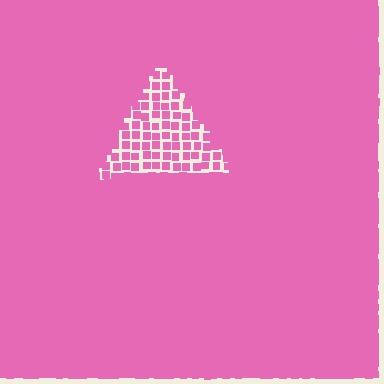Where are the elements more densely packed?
The elements are more densely packed outside the triangle boundary.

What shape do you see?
I see a triangle.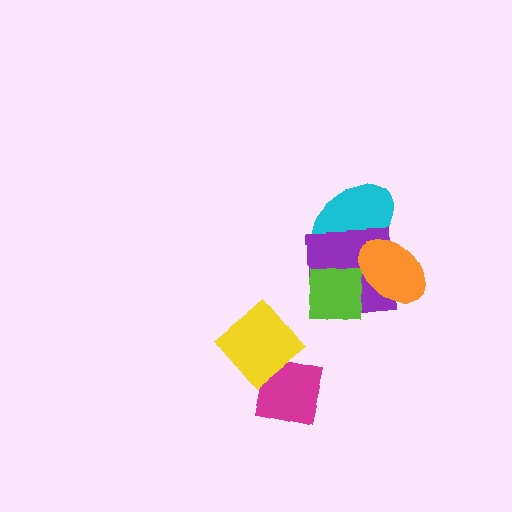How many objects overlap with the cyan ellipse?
2 objects overlap with the cyan ellipse.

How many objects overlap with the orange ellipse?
2 objects overlap with the orange ellipse.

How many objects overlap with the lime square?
1 object overlaps with the lime square.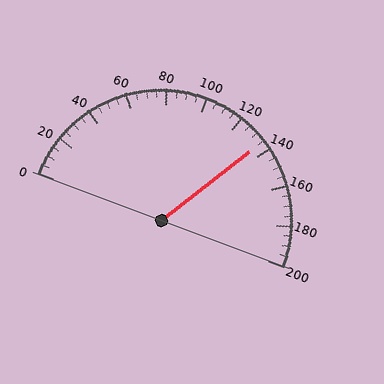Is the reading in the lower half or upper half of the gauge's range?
The reading is in the upper half of the range (0 to 200).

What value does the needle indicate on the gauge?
The needle indicates approximately 135.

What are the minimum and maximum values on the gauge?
The gauge ranges from 0 to 200.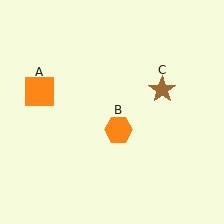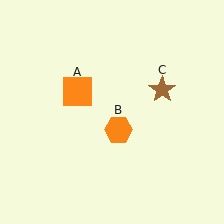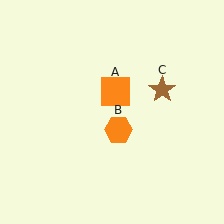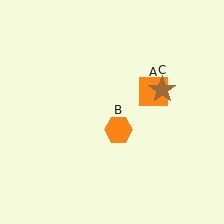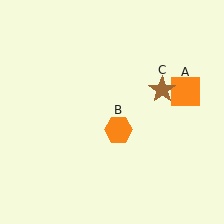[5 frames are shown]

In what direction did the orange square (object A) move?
The orange square (object A) moved right.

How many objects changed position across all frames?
1 object changed position: orange square (object A).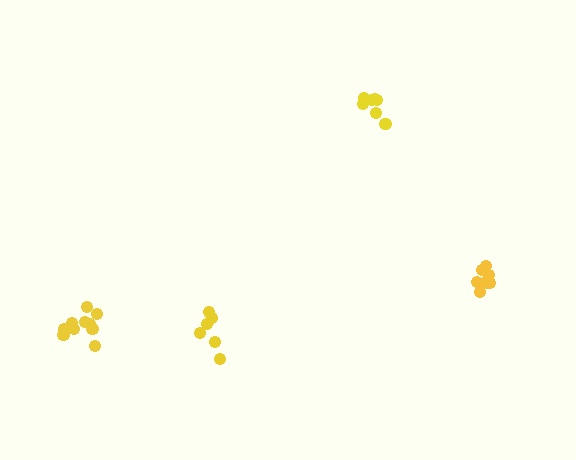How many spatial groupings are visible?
There are 4 spatial groupings.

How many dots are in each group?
Group 1: 10 dots, Group 2: 7 dots, Group 3: 6 dots, Group 4: 7 dots (30 total).